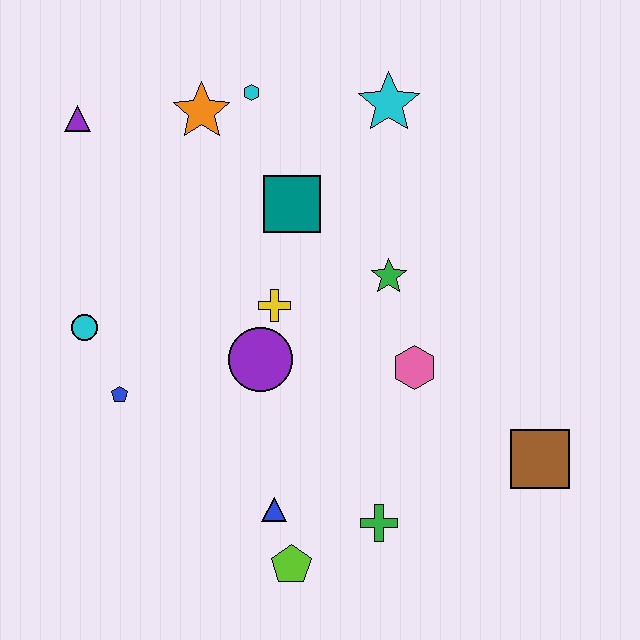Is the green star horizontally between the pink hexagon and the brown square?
No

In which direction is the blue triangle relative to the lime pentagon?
The blue triangle is above the lime pentagon.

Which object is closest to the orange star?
The cyan hexagon is closest to the orange star.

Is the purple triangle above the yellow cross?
Yes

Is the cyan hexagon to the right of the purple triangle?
Yes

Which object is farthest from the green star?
The purple triangle is farthest from the green star.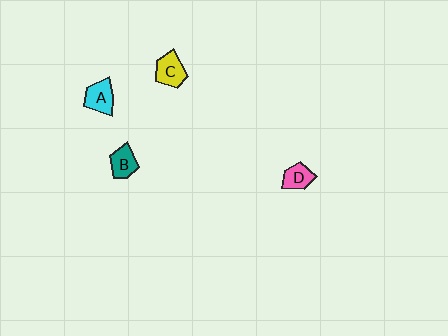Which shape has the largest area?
Shape C (yellow).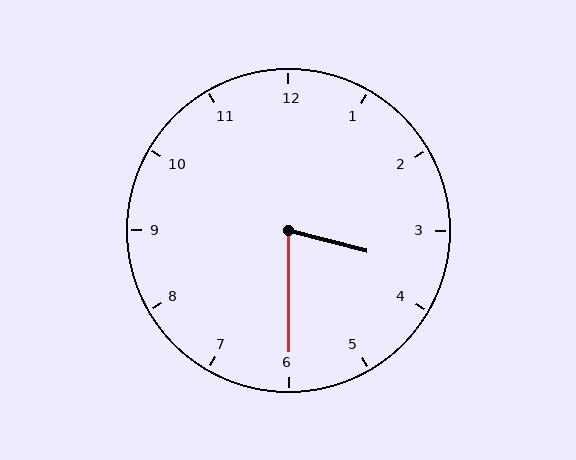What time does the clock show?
3:30.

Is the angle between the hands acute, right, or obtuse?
It is acute.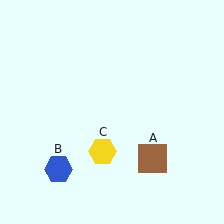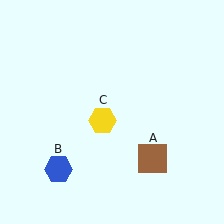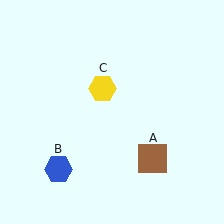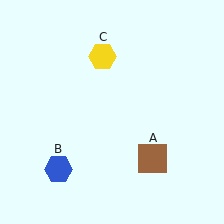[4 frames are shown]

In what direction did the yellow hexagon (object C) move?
The yellow hexagon (object C) moved up.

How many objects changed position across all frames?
1 object changed position: yellow hexagon (object C).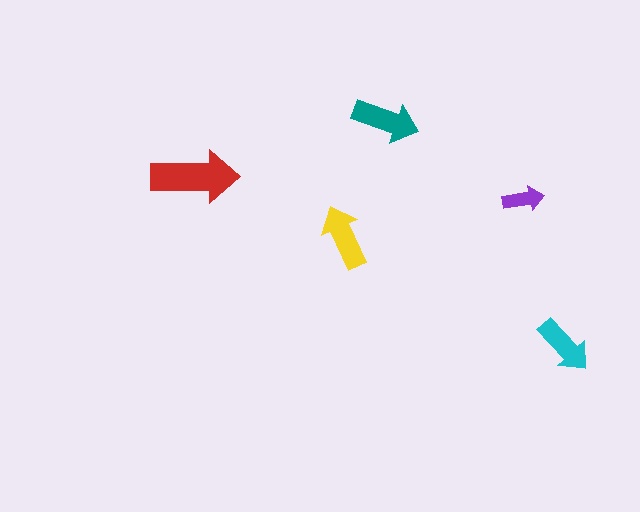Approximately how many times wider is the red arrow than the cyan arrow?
About 1.5 times wider.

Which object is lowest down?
The cyan arrow is bottommost.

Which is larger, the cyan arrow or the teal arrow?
The teal one.